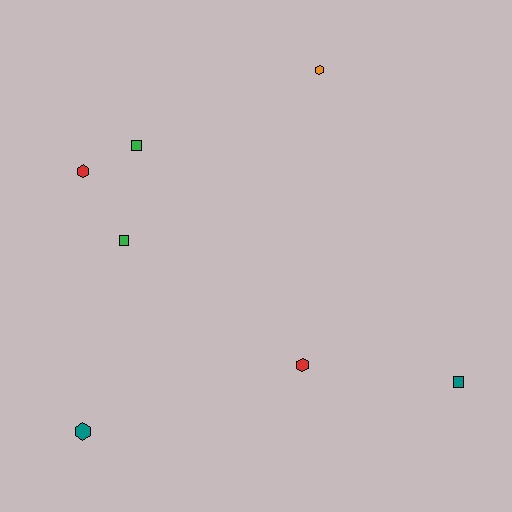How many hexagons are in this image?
There are 4 hexagons.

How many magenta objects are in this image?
There are no magenta objects.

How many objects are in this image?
There are 7 objects.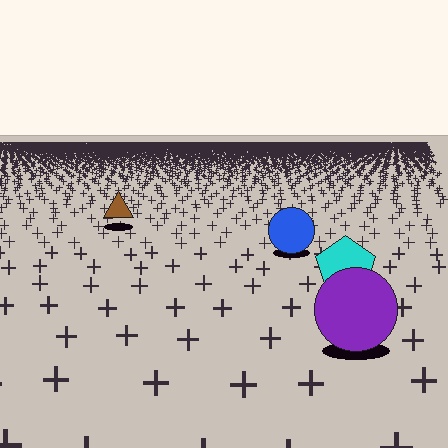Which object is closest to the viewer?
The purple circle is closest. The texture marks near it are larger and more spread out.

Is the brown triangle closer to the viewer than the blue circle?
No. The blue circle is closer — you can tell from the texture gradient: the ground texture is coarser near it.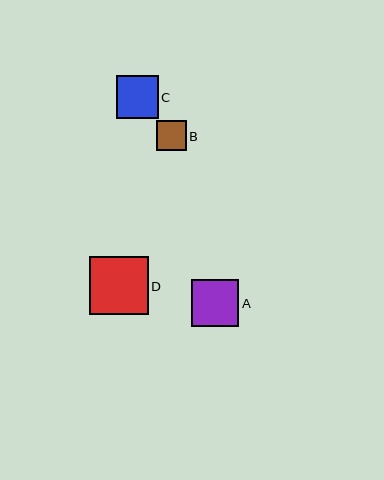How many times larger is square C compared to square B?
Square C is approximately 1.4 times the size of square B.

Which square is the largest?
Square D is the largest with a size of approximately 59 pixels.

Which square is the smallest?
Square B is the smallest with a size of approximately 30 pixels.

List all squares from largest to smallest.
From largest to smallest: D, A, C, B.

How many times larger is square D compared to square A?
Square D is approximately 1.2 times the size of square A.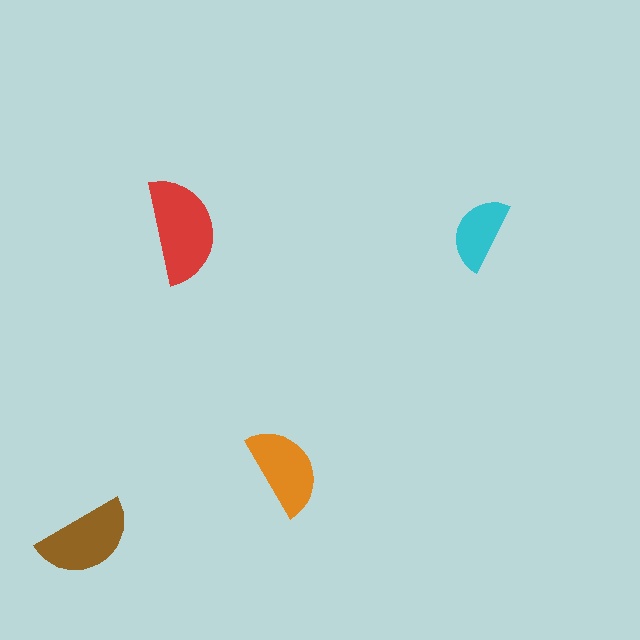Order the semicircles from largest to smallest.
the red one, the brown one, the orange one, the cyan one.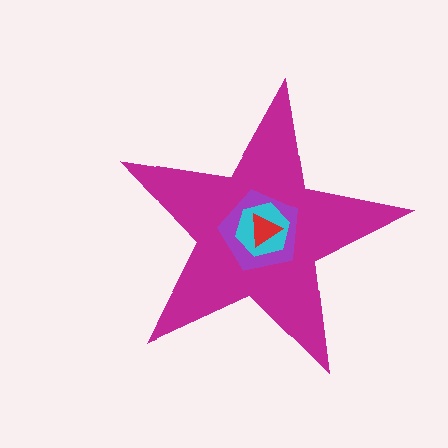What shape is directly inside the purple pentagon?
The cyan hexagon.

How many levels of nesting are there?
4.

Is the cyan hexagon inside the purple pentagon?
Yes.